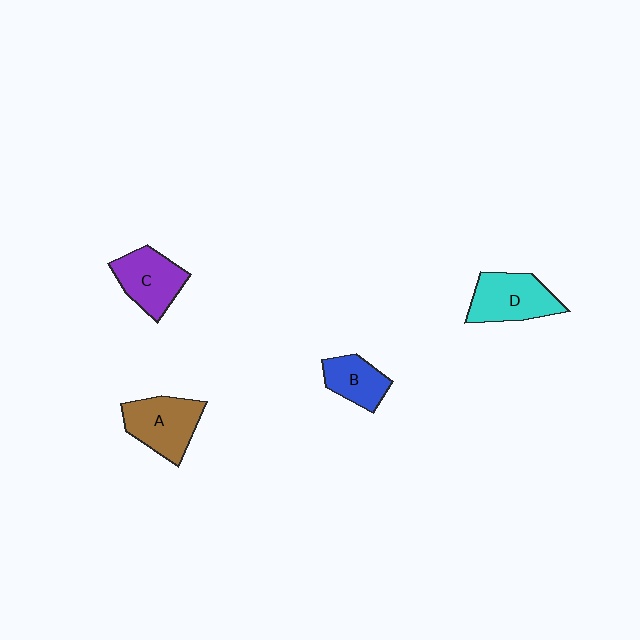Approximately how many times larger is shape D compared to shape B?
Approximately 1.4 times.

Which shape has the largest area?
Shape A (brown).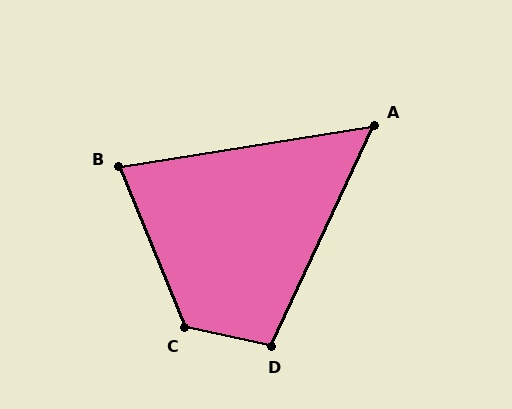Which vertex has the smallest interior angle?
A, at approximately 56 degrees.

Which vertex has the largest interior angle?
C, at approximately 124 degrees.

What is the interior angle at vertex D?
Approximately 103 degrees (obtuse).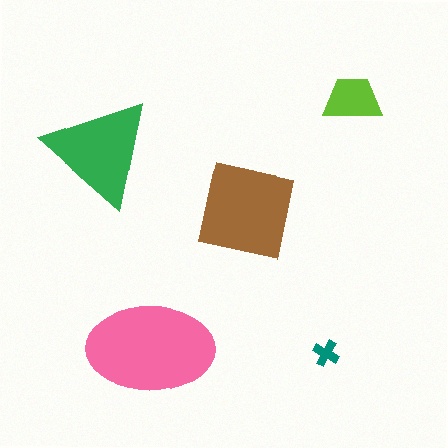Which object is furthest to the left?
The green triangle is leftmost.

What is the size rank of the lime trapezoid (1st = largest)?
4th.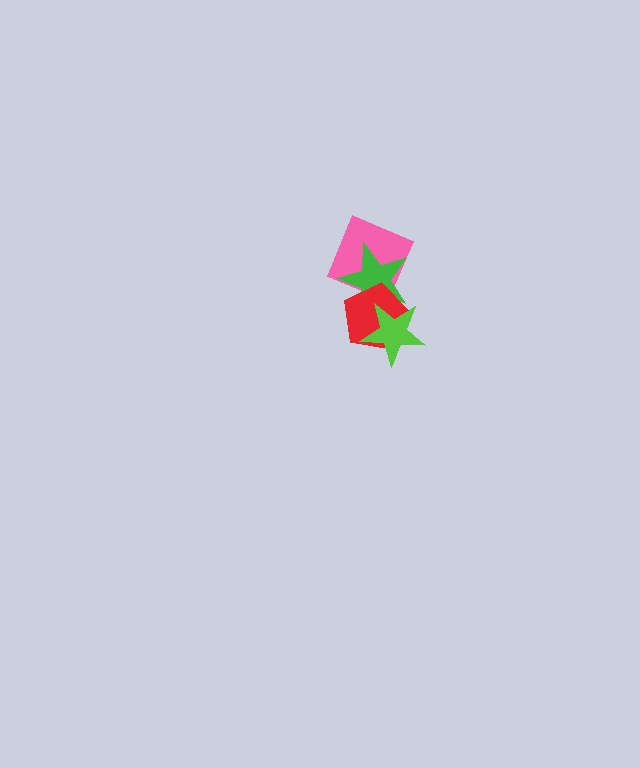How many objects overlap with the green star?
3 objects overlap with the green star.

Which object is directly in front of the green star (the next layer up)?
The red pentagon is directly in front of the green star.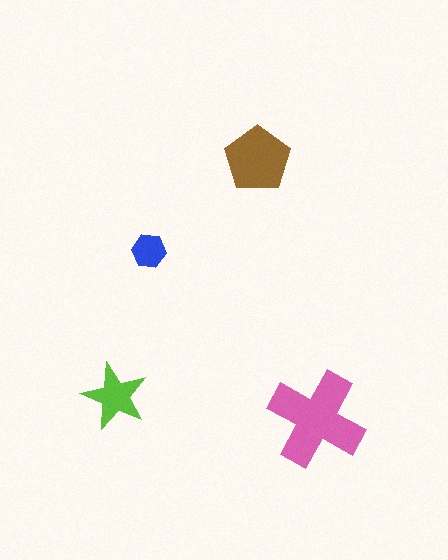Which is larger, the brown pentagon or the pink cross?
The pink cross.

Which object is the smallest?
The blue hexagon.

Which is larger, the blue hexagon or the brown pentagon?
The brown pentagon.